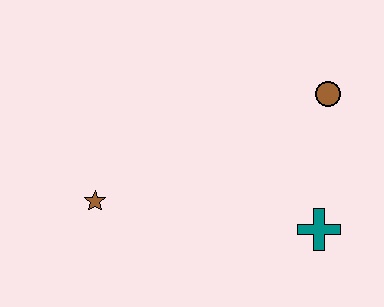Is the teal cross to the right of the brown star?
Yes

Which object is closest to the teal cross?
The brown circle is closest to the teal cross.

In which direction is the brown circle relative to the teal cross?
The brown circle is above the teal cross.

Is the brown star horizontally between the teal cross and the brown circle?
No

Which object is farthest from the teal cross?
The brown star is farthest from the teal cross.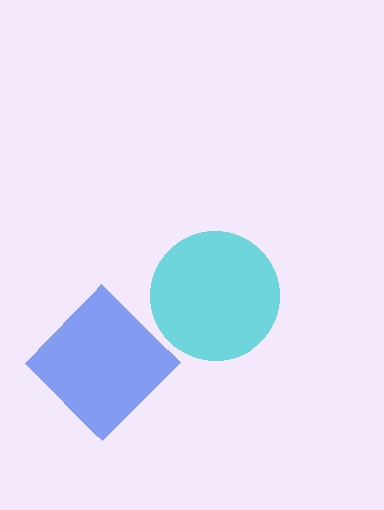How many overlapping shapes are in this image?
There are 2 overlapping shapes in the image.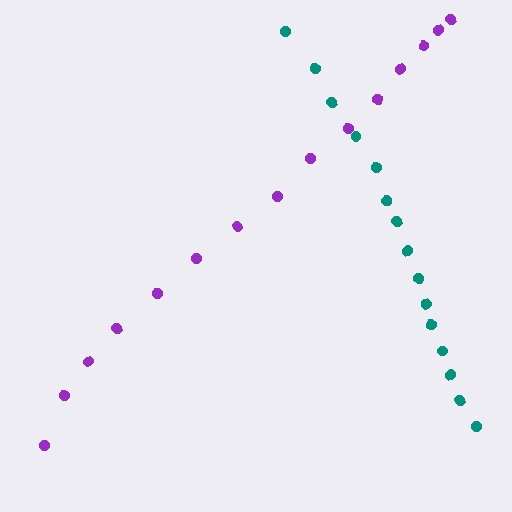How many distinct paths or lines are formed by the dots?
There are 2 distinct paths.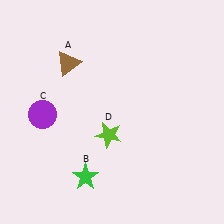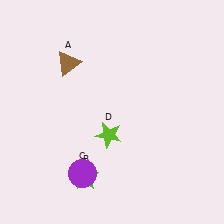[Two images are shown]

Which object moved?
The purple circle (C) moved down.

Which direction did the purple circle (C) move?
The purple circle (C) moved down.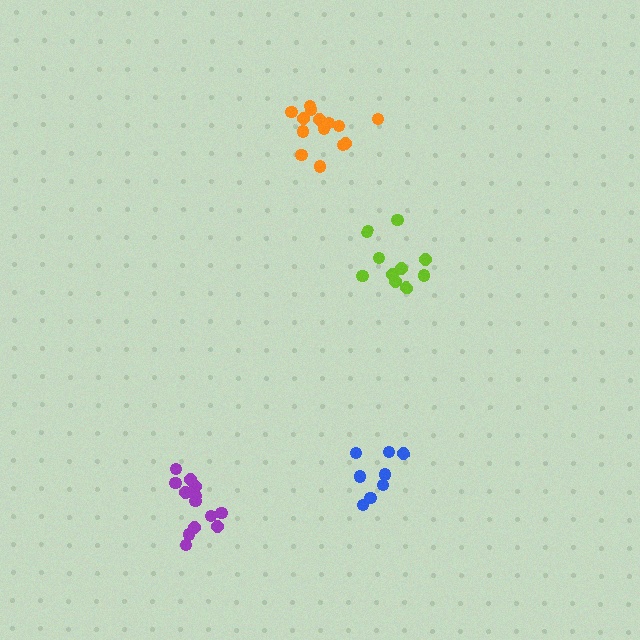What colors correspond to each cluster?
The clusters are colored: orange, blue, lime, purple.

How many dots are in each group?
Group 1: 14 dots, Group 2: 8 dots, Group 3: 10 dots, Group 4: 13 dots (45 total).